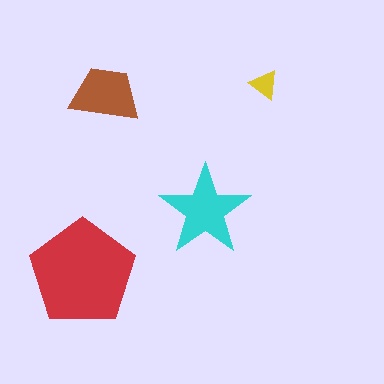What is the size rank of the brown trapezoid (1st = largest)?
3rd.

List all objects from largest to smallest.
The red pentagon, the cyan star, the brown trapezoid, the yellow triangle.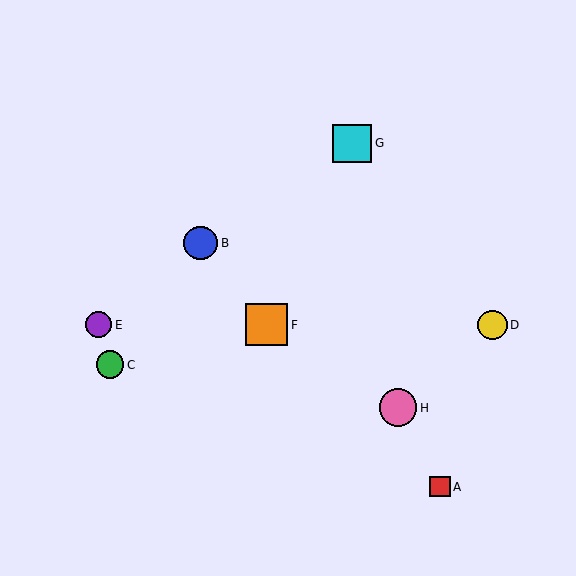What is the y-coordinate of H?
Object H is at y≈408.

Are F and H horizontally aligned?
No, F is at y≈325 and H is at y≈408.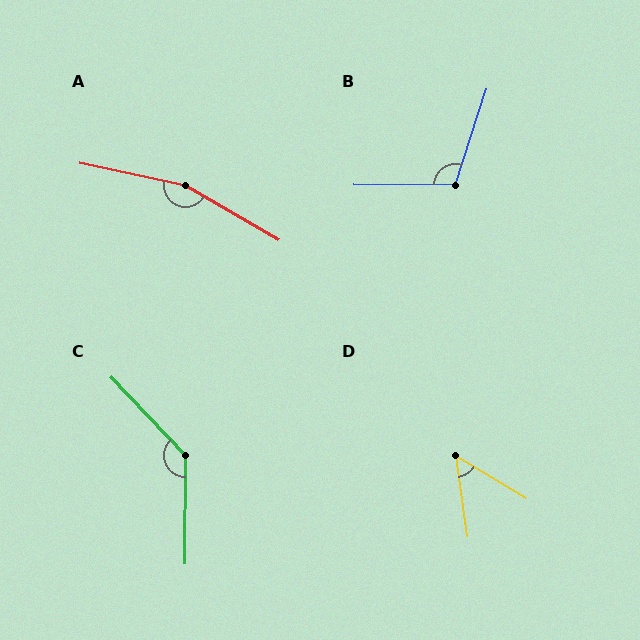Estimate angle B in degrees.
Approximately 108 degrees.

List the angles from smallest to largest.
D (51°), B (108°), C (137°), A (161°).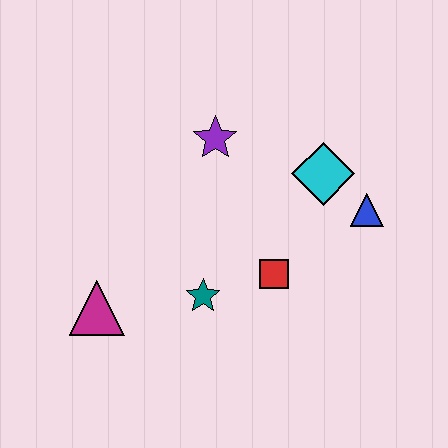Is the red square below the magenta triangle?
No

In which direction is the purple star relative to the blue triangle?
The purple star is to the left of the blue triangle.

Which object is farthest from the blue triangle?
The magenta triangle is farthest from the blue triangle.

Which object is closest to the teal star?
The red square is closest to the teal star.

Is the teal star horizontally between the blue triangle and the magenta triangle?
Yes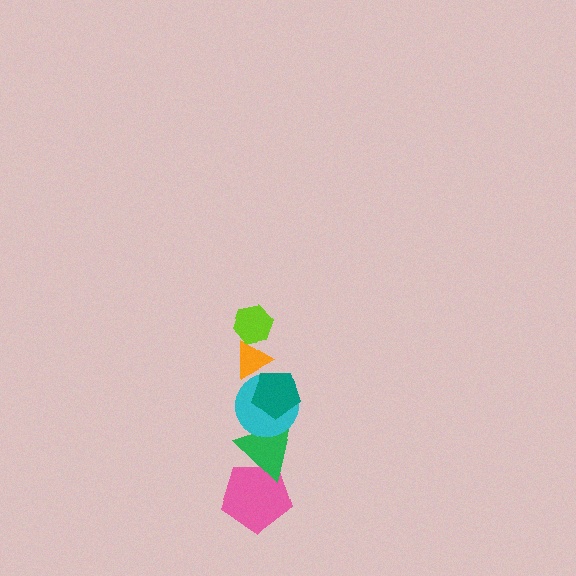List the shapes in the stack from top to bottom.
From top to bottom: the lime hexagon, the orange triangle, the teal pentagon, the cyan circle, the green triangle, the pink pentagon.